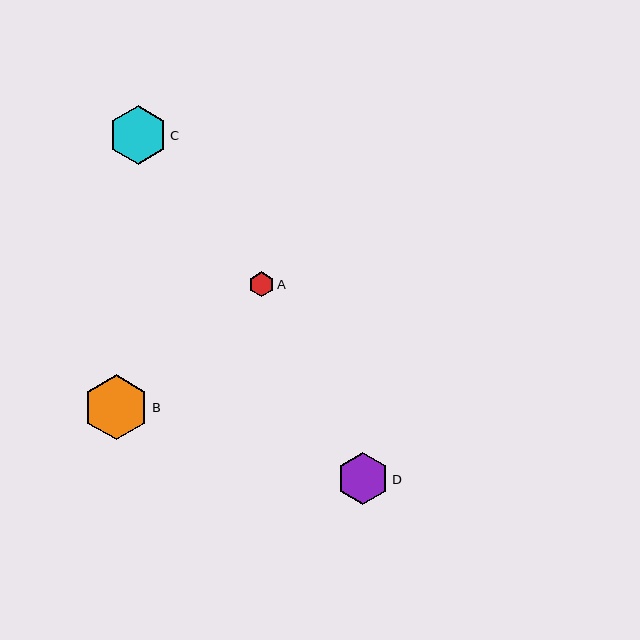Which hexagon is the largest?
Hexagon B is the largest with a size of approximately 65 pixels.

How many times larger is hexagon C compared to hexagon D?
Hexagon C is approximately 1.1 times the size of hexagon D.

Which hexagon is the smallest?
Hexagon A is the smallest with a size of approximately 25 pixels.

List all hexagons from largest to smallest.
From largest to smallest: B, C, D, A.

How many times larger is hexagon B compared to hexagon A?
Hexagon B is approximately 2.6 times the size of hexagon A.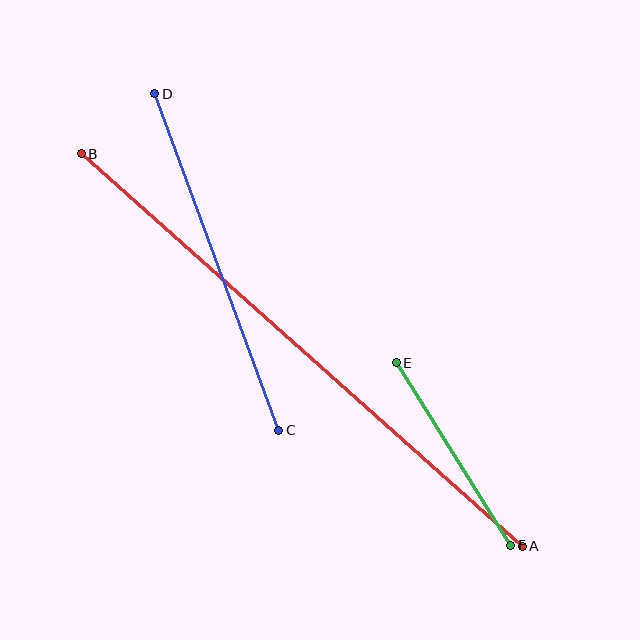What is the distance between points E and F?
The distance is approximately 215 pixels.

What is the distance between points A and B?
The distance is approximately 591 pixels.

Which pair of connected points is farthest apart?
Points A and B are farthest apart.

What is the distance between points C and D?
The distance is approximately 358 pixels.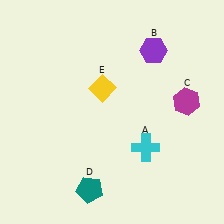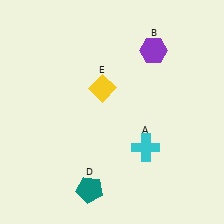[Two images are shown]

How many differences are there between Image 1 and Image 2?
There is 1 difference between the two images.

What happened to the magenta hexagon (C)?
The magenta hexagon (C) was removed in Image 2. It was in the top-right area of Image 1.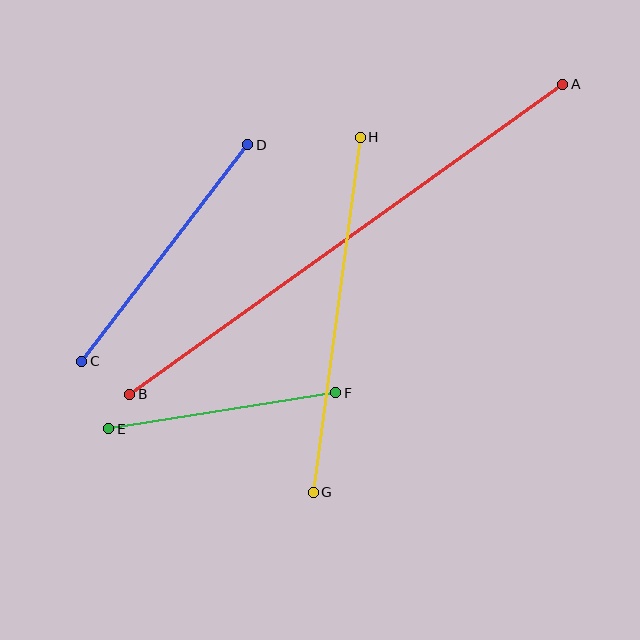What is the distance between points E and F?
The distance is approximately 230 pixels.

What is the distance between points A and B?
The distance is approximately 532 pixels.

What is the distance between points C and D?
The distance is approximately 273 pixels.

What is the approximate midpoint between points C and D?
The midpoint is at approximately (165, 253) pixels.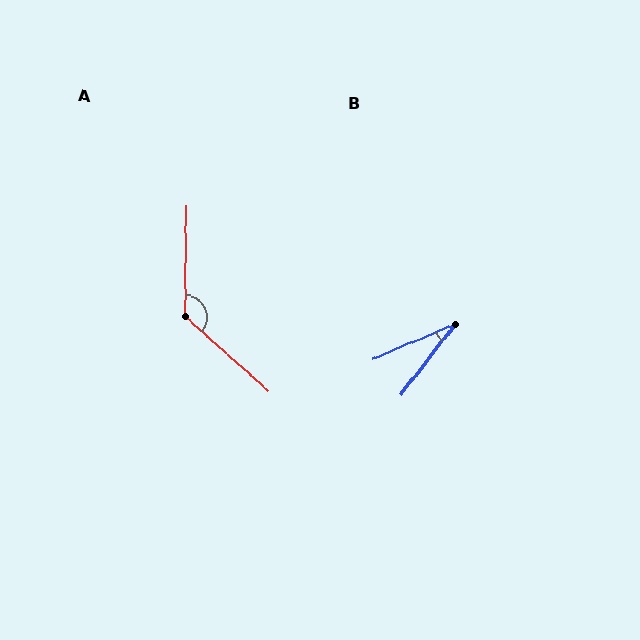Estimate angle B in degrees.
Approximately 29 degrees.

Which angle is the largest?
A, at approximately 131 degrees.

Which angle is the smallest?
B, at approximately 29 degrees.